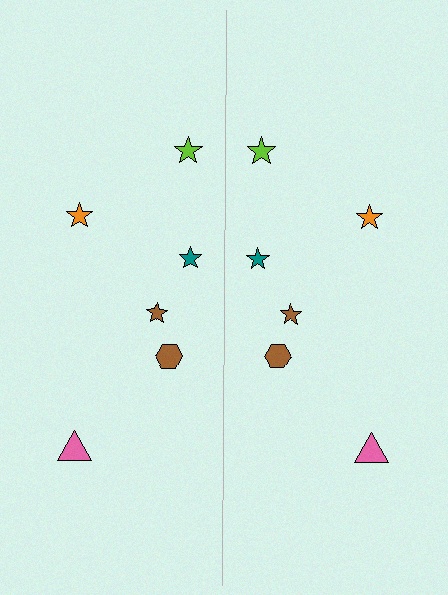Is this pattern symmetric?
Yes, this pattern has bilateral (reflection) symmetry.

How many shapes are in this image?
There are 12 shapes in this image.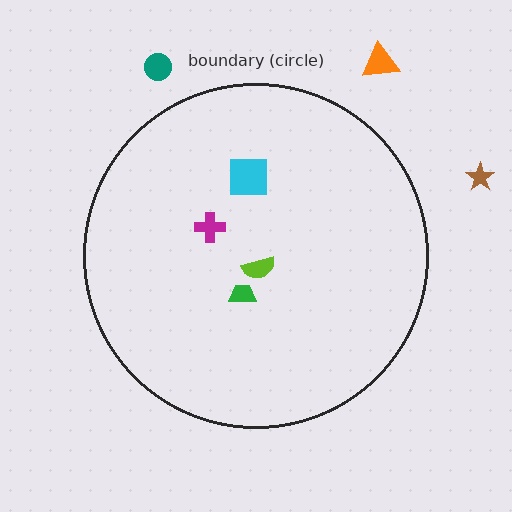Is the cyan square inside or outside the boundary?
Inside.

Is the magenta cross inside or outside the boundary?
Inside.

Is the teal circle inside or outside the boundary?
Outside.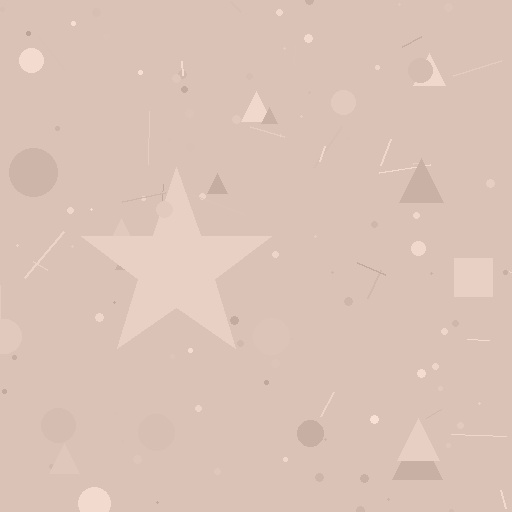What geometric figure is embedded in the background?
A star is embedded in the background.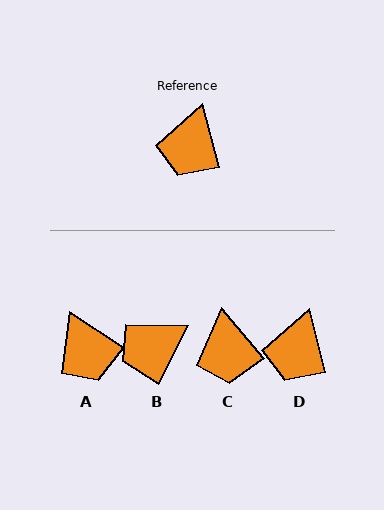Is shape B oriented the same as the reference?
No, it is off by about 42 degrees.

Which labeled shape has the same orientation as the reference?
D.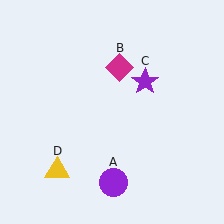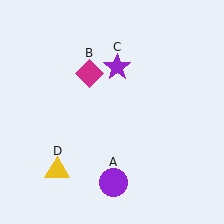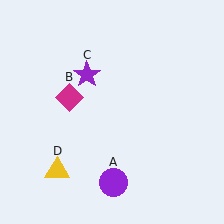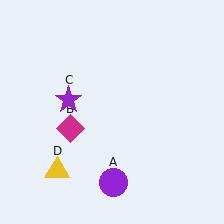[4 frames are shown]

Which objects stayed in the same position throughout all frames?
Purple circle (object A) and yellow triangle (object D) remained stationary.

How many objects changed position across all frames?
2 objects changed position: magenta diamond (object B), purple star (object C).